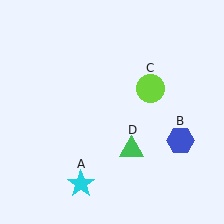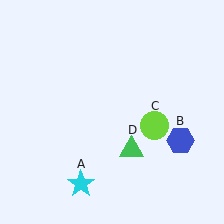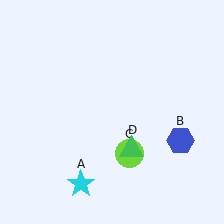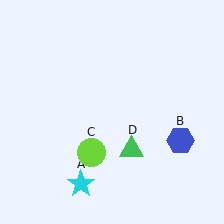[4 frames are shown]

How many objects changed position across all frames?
1 object changed position: lime circle (object C).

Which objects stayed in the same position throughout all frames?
Cyan star (object A) and blue hexagon (object B) and green triangle (object D) remained stationary.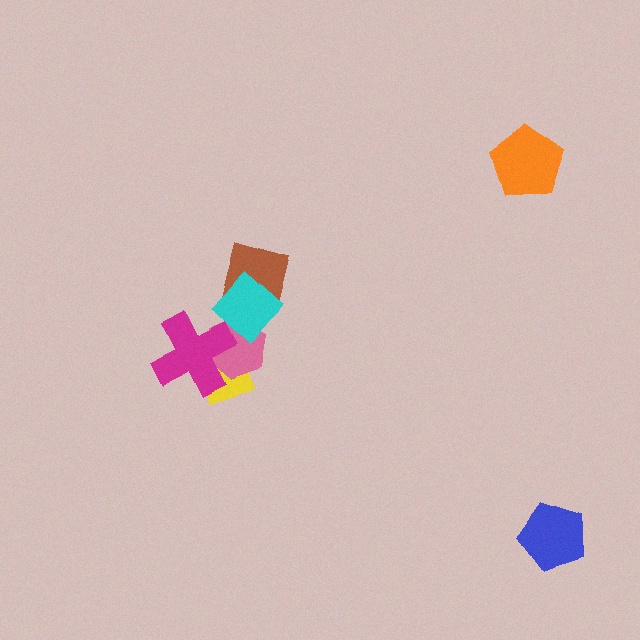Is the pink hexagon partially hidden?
Yes, it is partially covered by another shape.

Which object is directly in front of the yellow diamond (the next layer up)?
The pink hexagon is directly in front of the yellow diamond.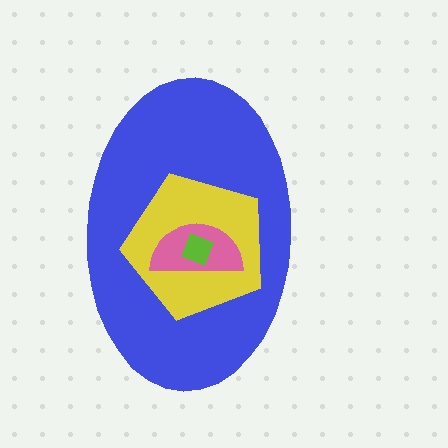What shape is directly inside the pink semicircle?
The lime diamond.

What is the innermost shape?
The lime diamond.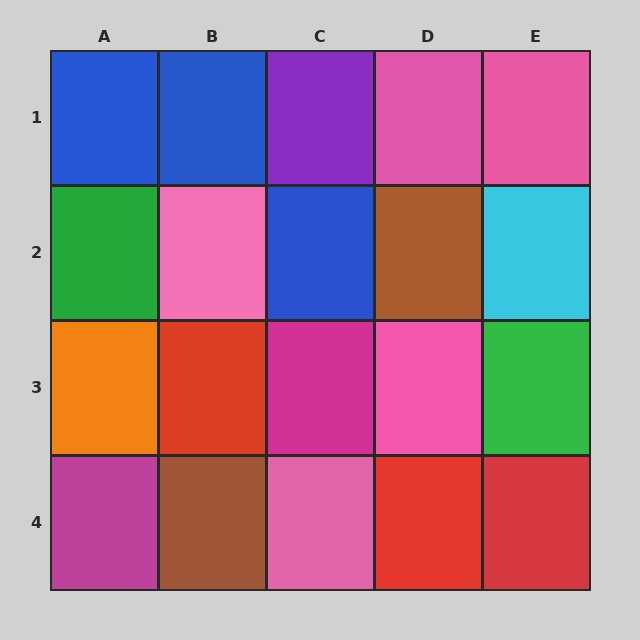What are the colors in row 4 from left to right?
Magenta, brown, pink, red, red.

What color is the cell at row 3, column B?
Red.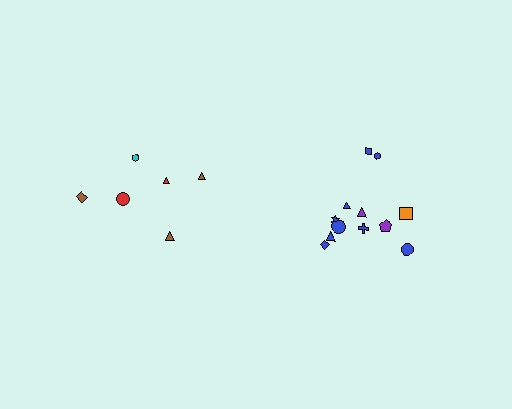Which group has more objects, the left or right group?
The right group.